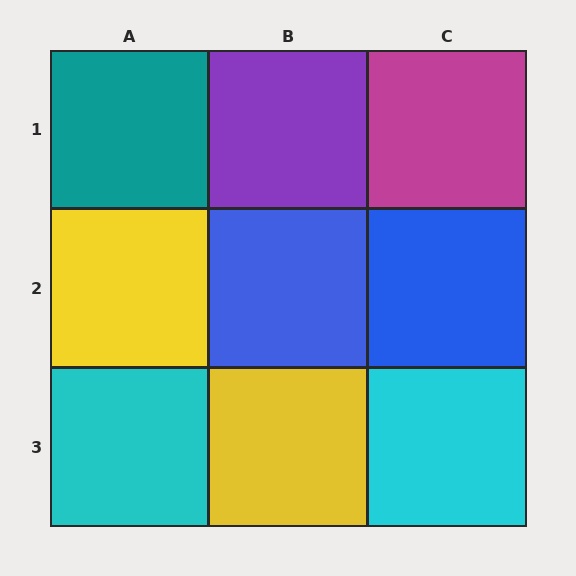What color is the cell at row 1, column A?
Teal.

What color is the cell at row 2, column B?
Blue.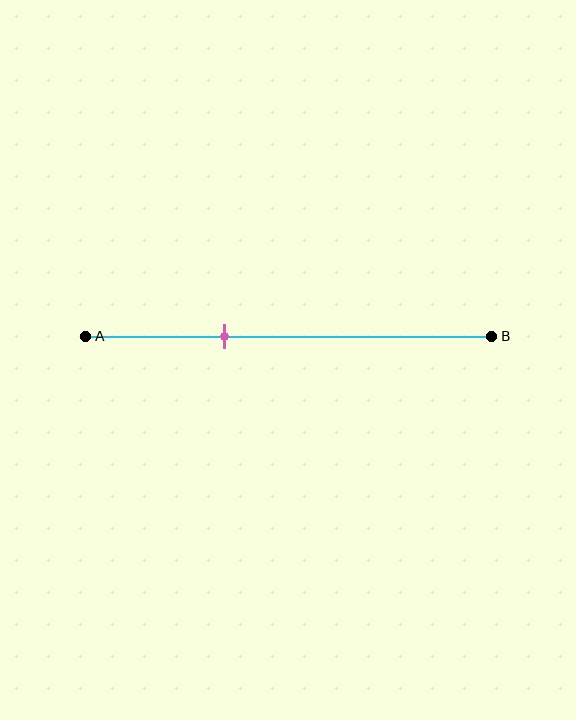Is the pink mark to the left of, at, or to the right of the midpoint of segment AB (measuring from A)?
The pink mark is to the left of the midpoint of segment AB.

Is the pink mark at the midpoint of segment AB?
No, the mark is at about 35% from A, not at the 50% midpoint.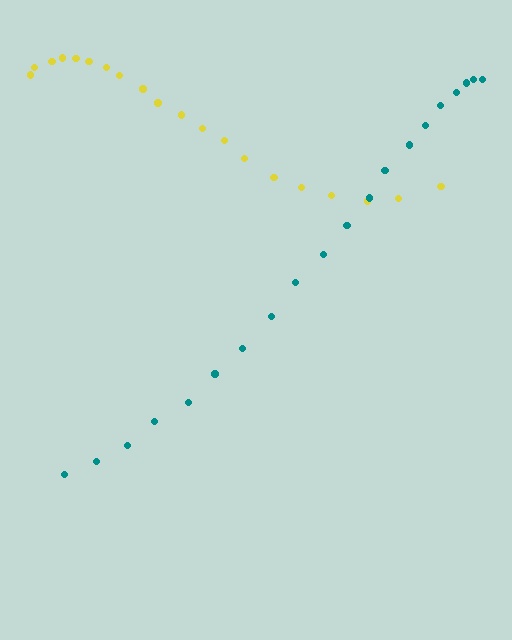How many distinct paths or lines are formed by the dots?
There are 2 distinct paths.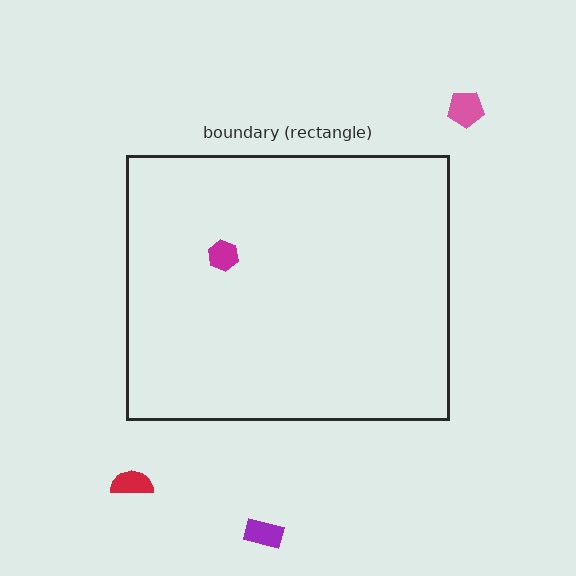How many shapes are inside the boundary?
1 inside, 3 outside.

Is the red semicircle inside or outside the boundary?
Outside.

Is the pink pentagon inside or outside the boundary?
Outside.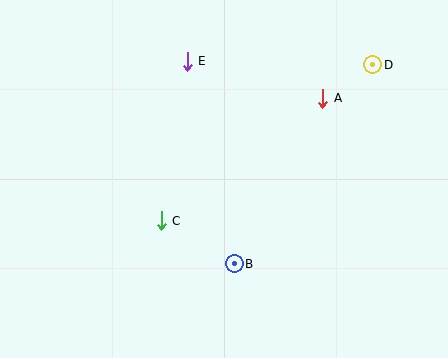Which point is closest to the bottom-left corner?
Point C is closest to the bottom-left corner.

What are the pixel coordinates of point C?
Point C is at (161, 221).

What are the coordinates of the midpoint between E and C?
The midpoint between E and C is at (174, 141).